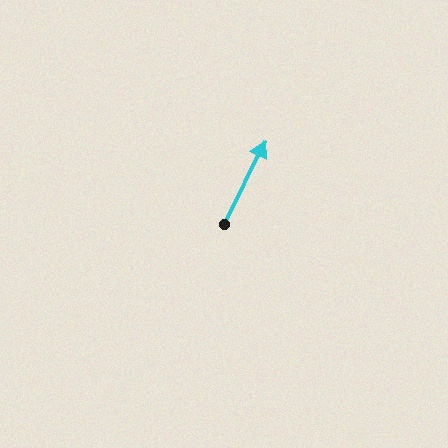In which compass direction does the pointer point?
Northeast.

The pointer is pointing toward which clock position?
Roughly 1 o'clock.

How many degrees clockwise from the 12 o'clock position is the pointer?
Approximately 26 degrees.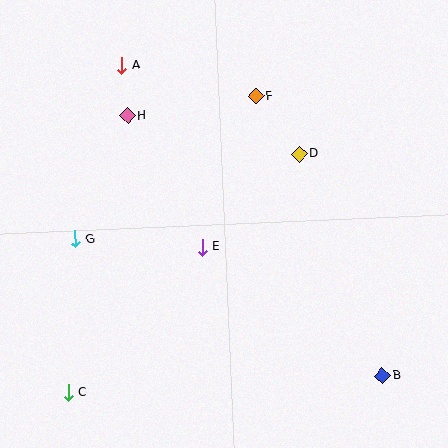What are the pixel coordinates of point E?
Point E is at (202, 247).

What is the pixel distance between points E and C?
The distance between E and C is 198 pixels.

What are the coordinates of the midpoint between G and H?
The midpoint between G and H is at (101, 178).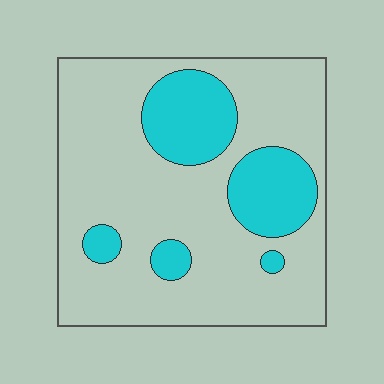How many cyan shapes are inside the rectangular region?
5.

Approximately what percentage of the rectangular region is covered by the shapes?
Approximately 25%.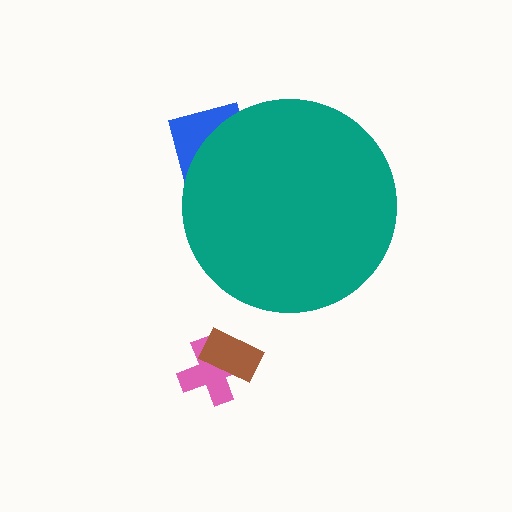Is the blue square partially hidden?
Yes, the blue square is partially hidden behind the teal circle.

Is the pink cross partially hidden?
No, the pink cross is fully visible.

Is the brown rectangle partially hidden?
No, the brown rectangle is fully visible.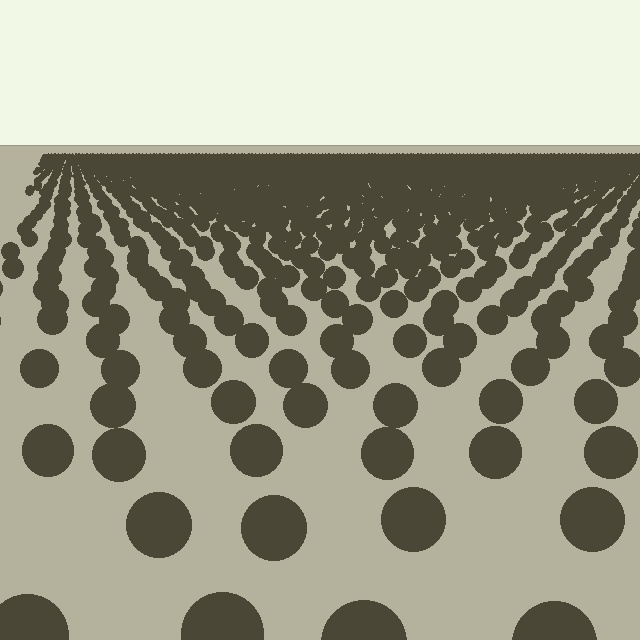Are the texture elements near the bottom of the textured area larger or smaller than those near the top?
Larger. Near the bottom, elements are closer to the viewer and appear at a bigger on-screen size.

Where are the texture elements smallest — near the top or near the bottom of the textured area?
Near the top.